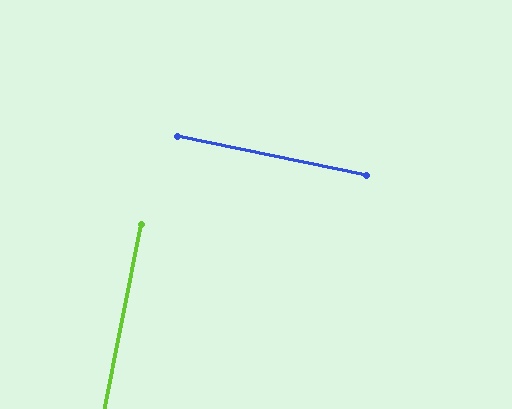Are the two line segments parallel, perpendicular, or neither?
Perpendicular — they meet at approximately 89°.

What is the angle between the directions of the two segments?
Approximately 89 degrees.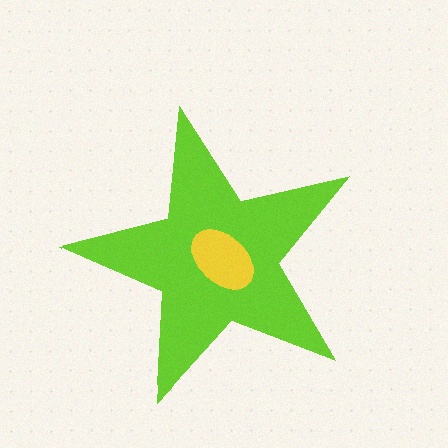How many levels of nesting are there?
2.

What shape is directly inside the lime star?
The yellow ellipse.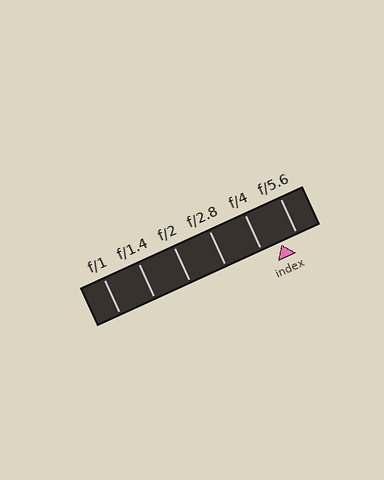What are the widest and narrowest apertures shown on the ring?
The widest aperture shown is f/1 and the narrowest is f/5.6.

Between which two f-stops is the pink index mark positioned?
The index mark is between f/4 and f/5.6.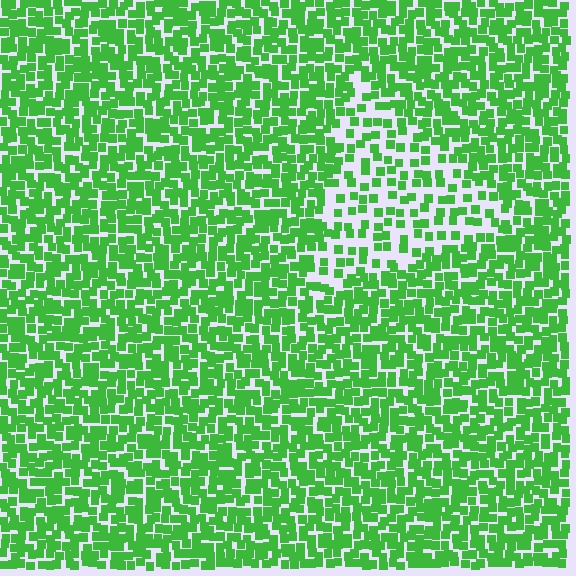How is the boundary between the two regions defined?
The boundary is defined by a change in element density (approximately 2.0x ratio). All elements are the same color, size, and shape.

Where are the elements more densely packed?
The elements are more densely packed outside the triangle boundary.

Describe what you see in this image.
The image contains small green elements arranged at two different densities. A triangle-shaped region is visible where the elements are less densely packed than the surrounding area.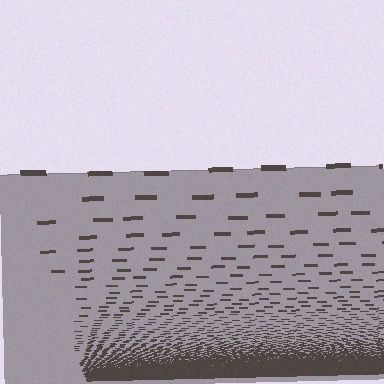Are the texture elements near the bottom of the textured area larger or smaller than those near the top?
Smaller. The gradient is inverted — elements near the bottom are smaller and denser.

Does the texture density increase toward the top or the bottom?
Density increases toward the bottom.